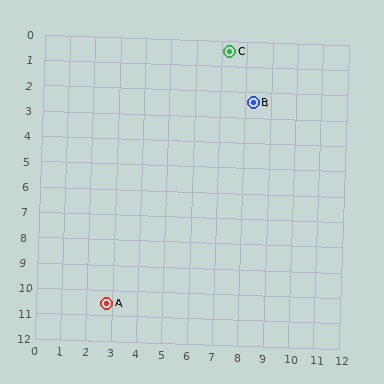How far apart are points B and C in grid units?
Points B and C are about 2.2 grid units apart.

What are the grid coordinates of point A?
Point A is at approximately (2.8, 10.5).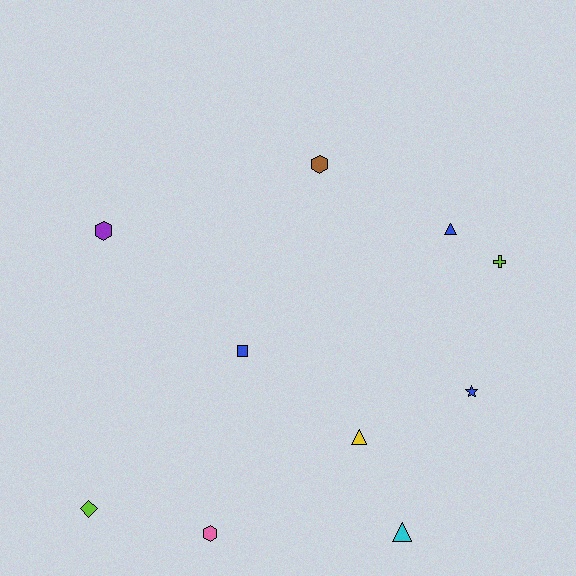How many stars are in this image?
There is 1 star.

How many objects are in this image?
There are 10 objects.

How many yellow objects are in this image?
There is 1 yellow object.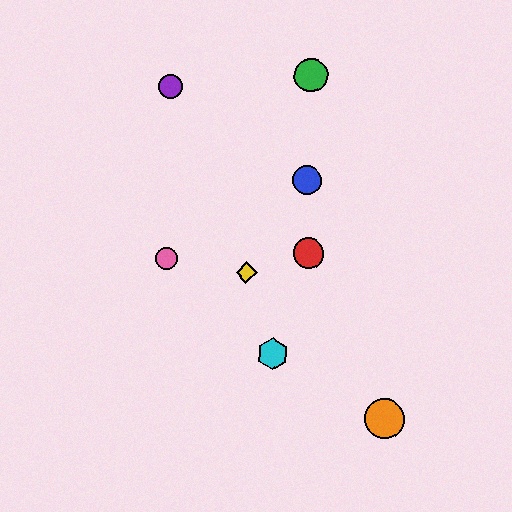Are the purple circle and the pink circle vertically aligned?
Yes, both are at x≈171.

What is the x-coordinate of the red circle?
The red circle is at x≈309.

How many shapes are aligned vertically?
2 shapes (the purple circle, the pink circle) are aligned vertically.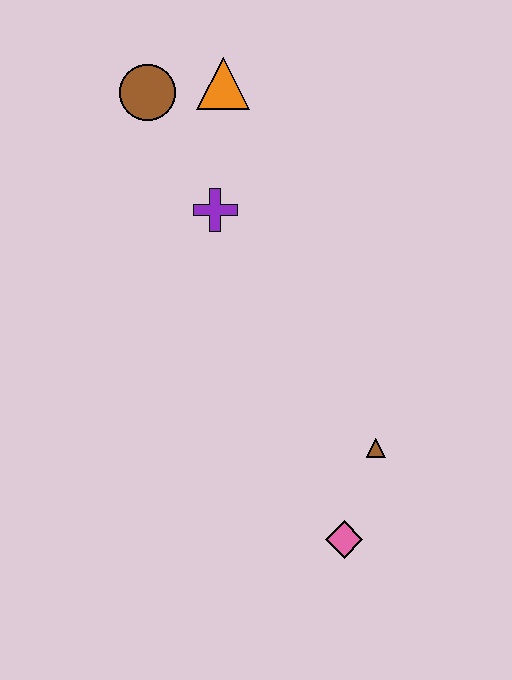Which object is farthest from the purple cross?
The pink diamond is farthest from the purple cross.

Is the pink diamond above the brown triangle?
No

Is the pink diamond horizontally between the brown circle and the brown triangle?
Yes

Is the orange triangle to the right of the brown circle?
Yes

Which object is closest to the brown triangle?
The pink diamond is closest to the brown triangle.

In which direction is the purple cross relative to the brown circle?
The purple cross is below the brown circle.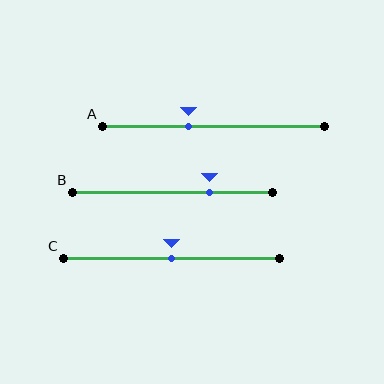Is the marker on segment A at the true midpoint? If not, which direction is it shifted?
No, the marker on segment A is shifted to the left by about 11% of the segment length.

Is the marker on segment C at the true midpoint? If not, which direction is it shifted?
Yes, the marker on segment C is at the true midpoint.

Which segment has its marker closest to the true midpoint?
Segment C has its marker closest to the true midpoint.